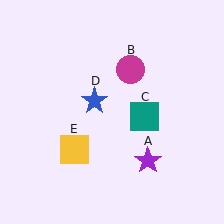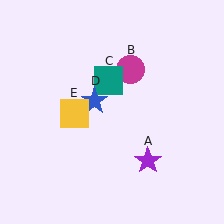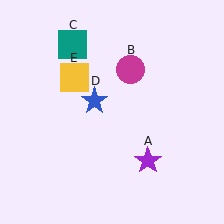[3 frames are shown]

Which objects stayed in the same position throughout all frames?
Purple star (object A) and magenta circle (object B) and blue star (object D) remained stationary.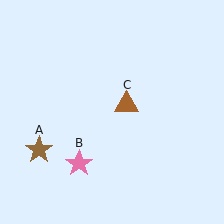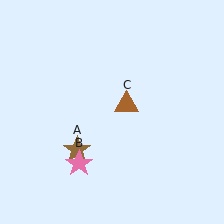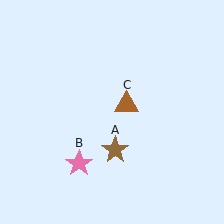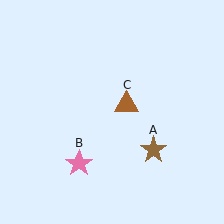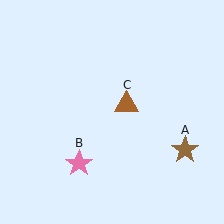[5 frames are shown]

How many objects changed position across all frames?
1 object changed position: brown star (object A).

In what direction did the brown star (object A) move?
The brown star (object A) moved right.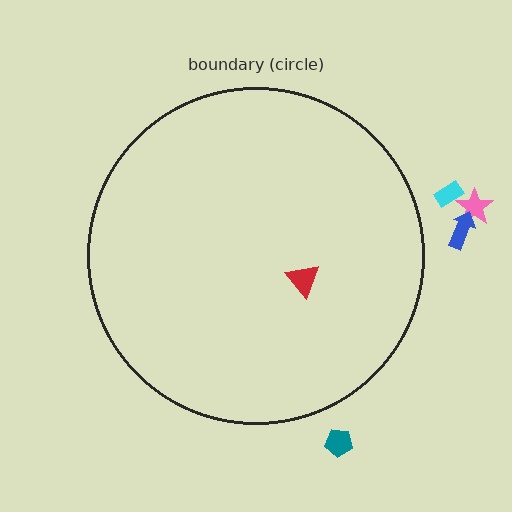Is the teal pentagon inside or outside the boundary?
Outside.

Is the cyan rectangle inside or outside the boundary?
Outside.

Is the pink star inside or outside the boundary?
Outside.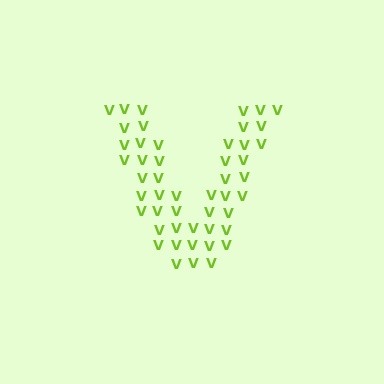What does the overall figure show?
The overall figure shows the letter V.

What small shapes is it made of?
It is made of small letter V's.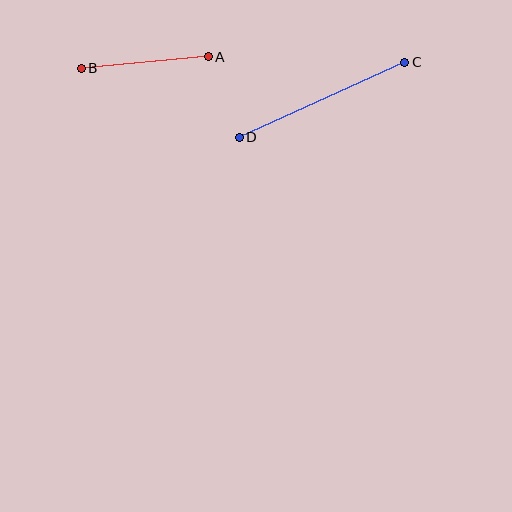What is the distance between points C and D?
The distance is approximately 182 pixels.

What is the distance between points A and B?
The distance is approximately 128 pixels.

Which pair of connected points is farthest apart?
Points C and D are farthest apart.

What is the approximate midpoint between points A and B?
The midpoint is at approximately (145, 63) pixels.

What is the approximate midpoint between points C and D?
The midpoint is at approximately (322, 100) pixels.